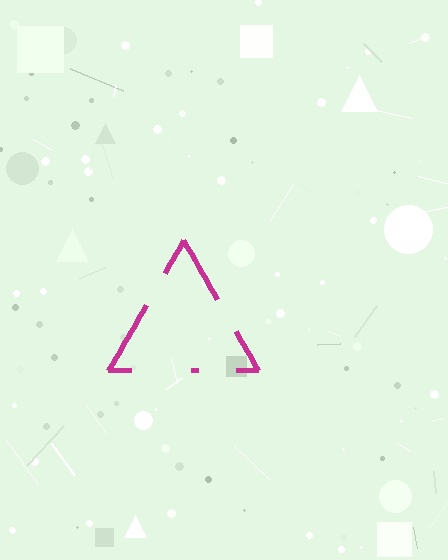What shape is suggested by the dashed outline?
The dashed outline suggests a triangle.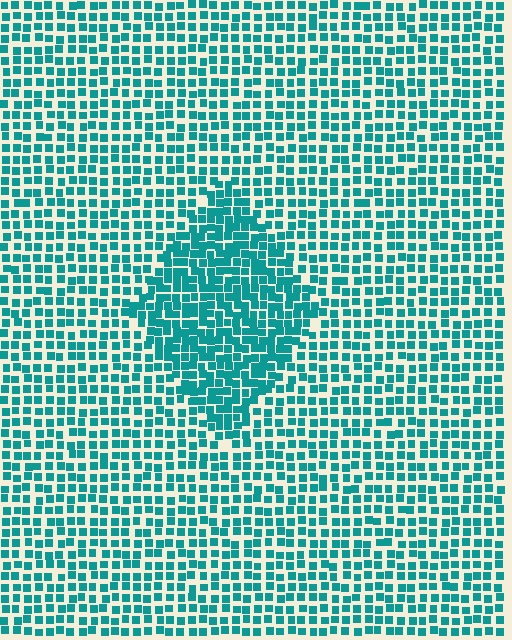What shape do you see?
I see a diamond.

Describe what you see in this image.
The image contains small teal elements arranged at two different densities. A diamond-shaped region is visible where the elements are more densely packed than the surrounding area.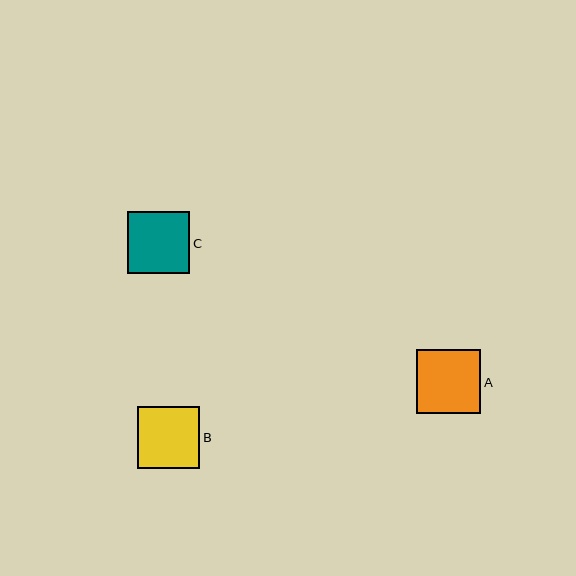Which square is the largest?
Square A is the largest with a size of approximately 64 pixels.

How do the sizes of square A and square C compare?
Square A and square C are approximately the same size.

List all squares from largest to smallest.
From largest to smallest: A, B, C.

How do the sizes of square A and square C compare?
Square A and square C are approximately the same size.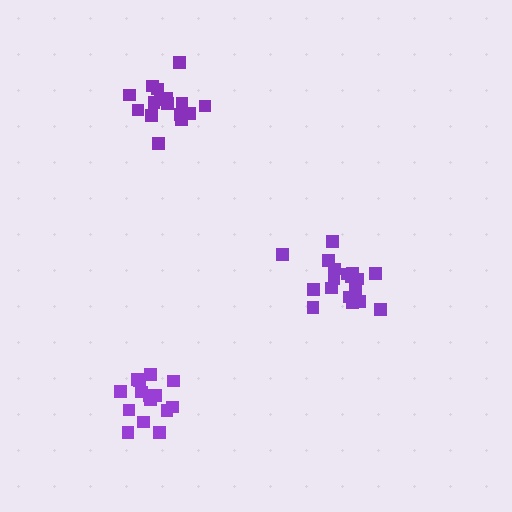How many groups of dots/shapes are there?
There are 3 groups.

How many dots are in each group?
Group 1: 19 dots, Group 2: 15 dots, Group 3: 16 dots (50 total).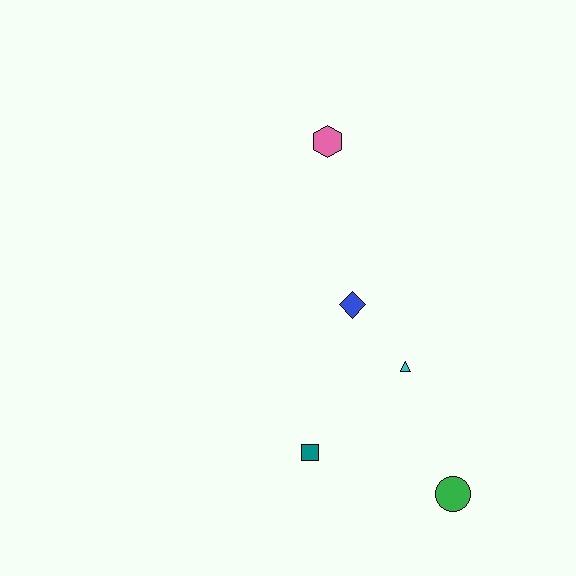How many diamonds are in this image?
There is 1 diamond.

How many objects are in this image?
There are 5 objects.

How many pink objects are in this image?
There is 1 pink object.